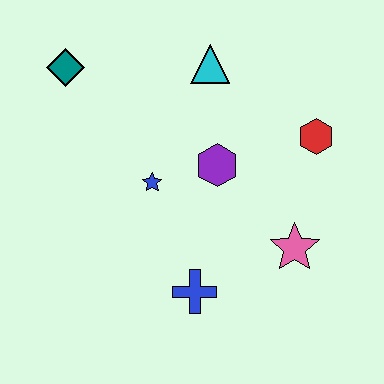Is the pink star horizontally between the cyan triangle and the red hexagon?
Yes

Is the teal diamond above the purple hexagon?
Yes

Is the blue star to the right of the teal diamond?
Yes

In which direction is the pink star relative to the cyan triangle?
The pink star is below the cyan triangle.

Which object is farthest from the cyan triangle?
The blue cross is farthest from the cyan triangle.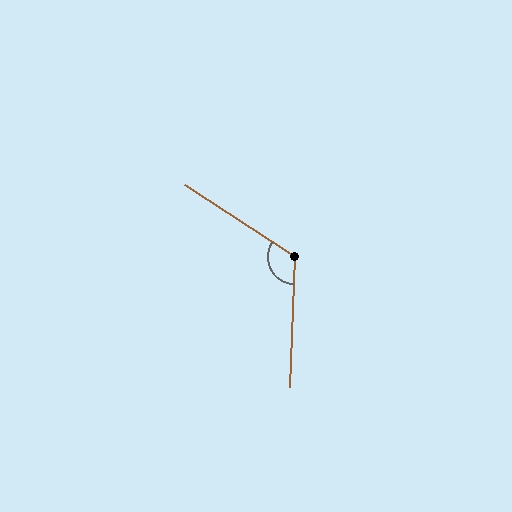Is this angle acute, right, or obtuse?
It is obtuse.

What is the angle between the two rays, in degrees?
Approximately 121 degrees.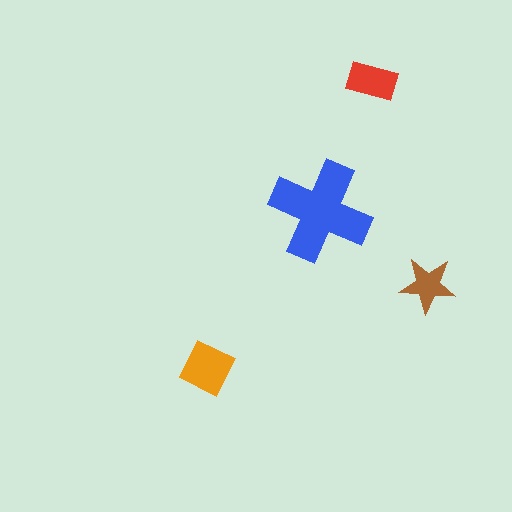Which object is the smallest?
The brown star.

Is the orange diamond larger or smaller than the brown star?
Larger.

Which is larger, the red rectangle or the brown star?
The red rectangle.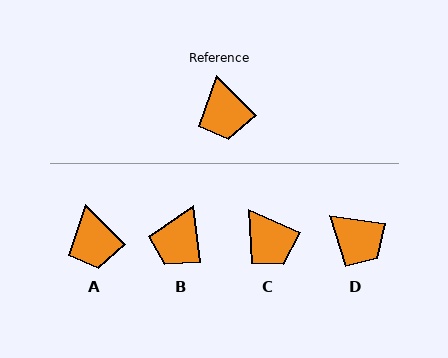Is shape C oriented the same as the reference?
No, it is off by about 22 degrees.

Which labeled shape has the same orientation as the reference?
A.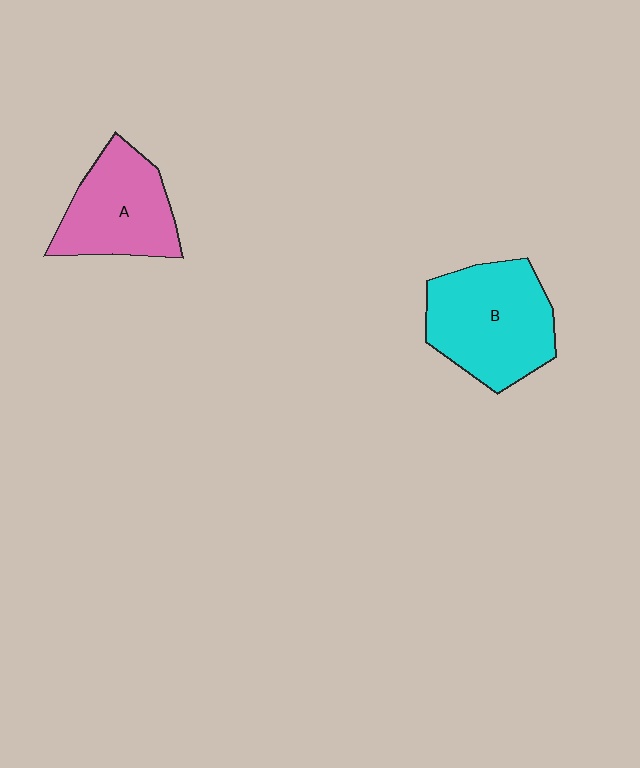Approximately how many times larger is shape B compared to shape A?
Approximately 1.2 times.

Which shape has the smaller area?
Shape A (pink).